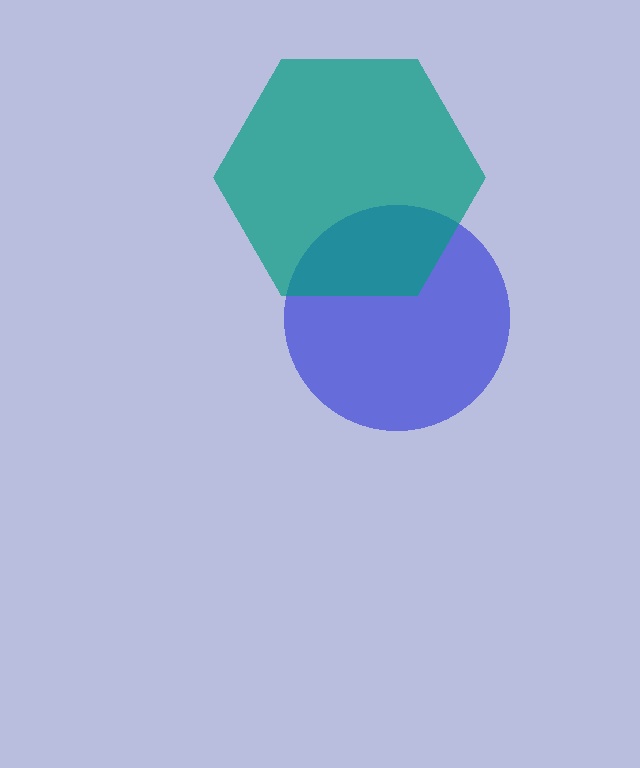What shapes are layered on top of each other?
The layered shapes are: a blue circle, a teal hexagon.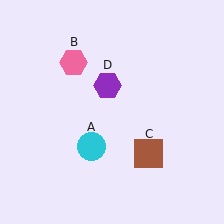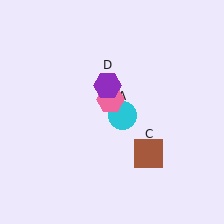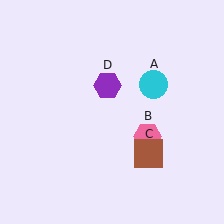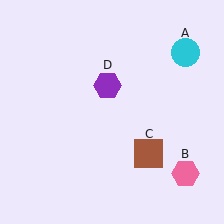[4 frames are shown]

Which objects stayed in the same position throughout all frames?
Brown square (object C) and purple hexagon (object D) remained stationary.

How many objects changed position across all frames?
2 objects changed position: cyan circle (object A), pink hexagon (object B).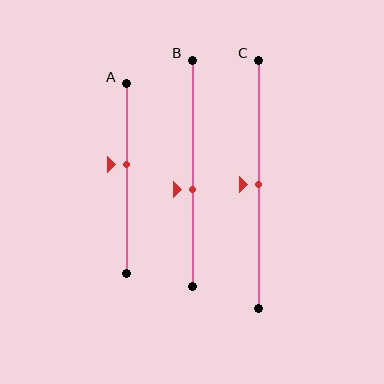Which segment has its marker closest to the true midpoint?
Segment C has its marker closest to the true midpoint.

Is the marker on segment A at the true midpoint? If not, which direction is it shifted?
No, the marker on segment A is shifted upward by about 7% of the segment length.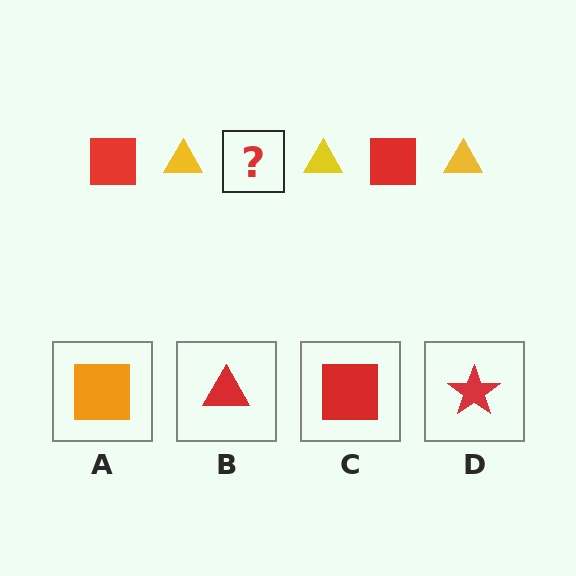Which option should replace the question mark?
Option C.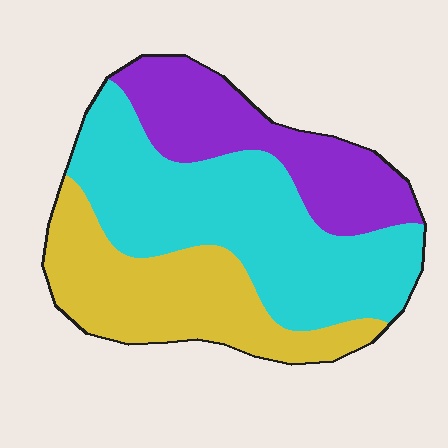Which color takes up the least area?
Purple, at roughly 25%.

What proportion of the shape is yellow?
Yellow covers about 30% of the shape.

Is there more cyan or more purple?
Cyan.